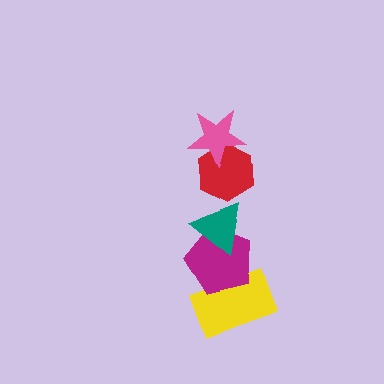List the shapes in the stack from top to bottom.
From top to bottom: the pink star, the red hexagon, the teal triangle, the magenta pentagon, the yellow rectangle.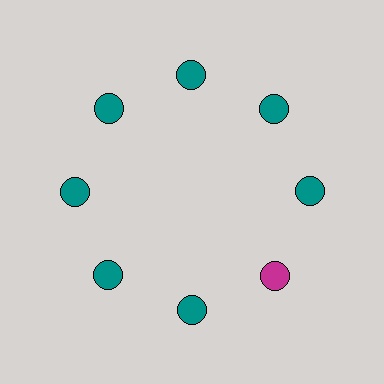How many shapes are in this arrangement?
There are 8 shapes arranged in a ring pattern.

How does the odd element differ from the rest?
It has a different color: magenta instead of teal.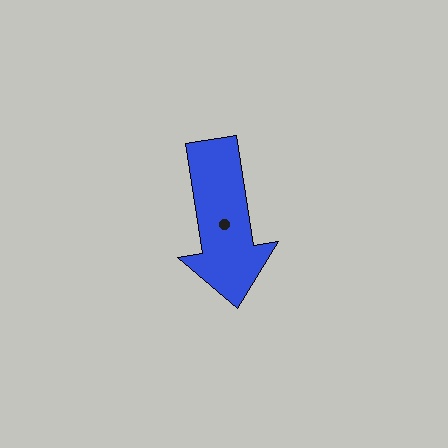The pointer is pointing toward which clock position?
Roughly 6 o'clock.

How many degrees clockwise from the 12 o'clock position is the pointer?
Approximately 171 degrees.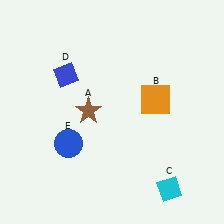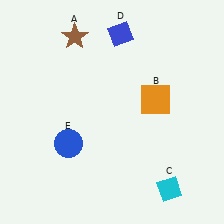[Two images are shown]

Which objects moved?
The objects that moved are: the brown star (A), the blue diamond (D).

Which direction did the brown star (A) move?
The brown star (A) moved up.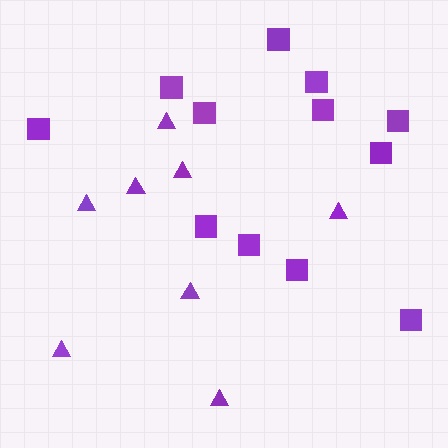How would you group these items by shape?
There are 2 groups: one group of triangles (8) and one group of squares (12).